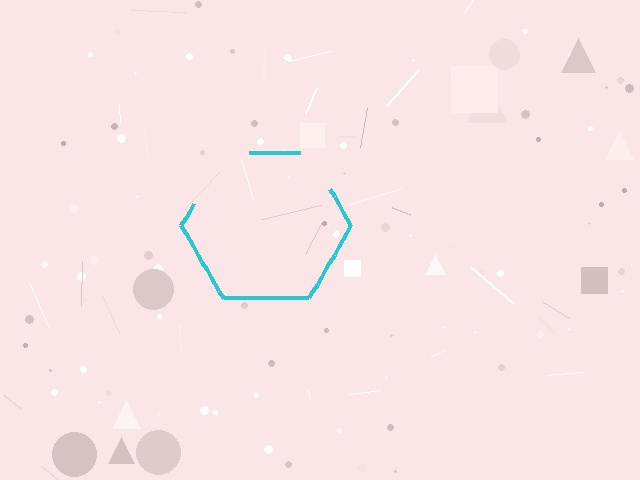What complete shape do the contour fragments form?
The contour fragments form a hexagon.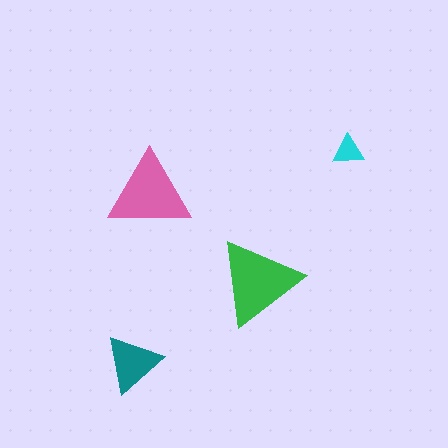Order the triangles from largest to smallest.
the green one, the pink one, the teal one, the cyan one.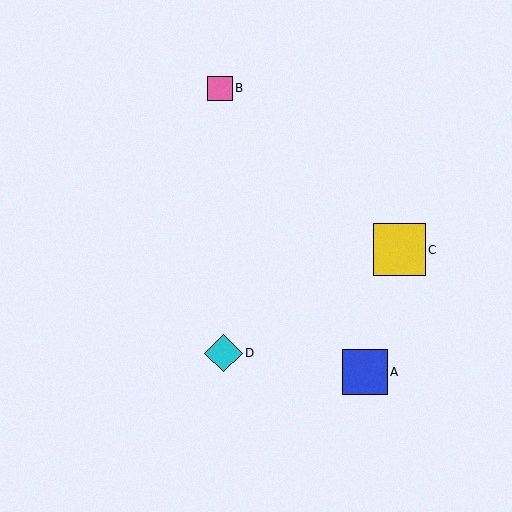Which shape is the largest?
The yellow square (labeled C) is the largest.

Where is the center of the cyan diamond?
The center of the cyan diamond is at (223, 353).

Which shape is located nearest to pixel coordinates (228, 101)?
The pink square (labeled B) at (220, 88) is nearest to that location.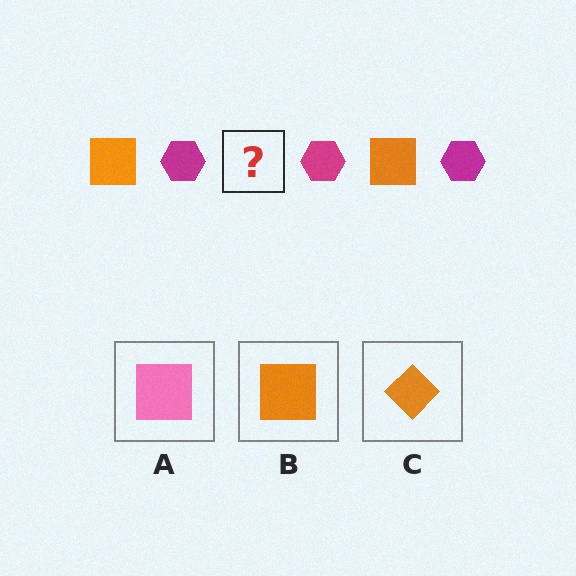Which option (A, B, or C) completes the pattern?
B.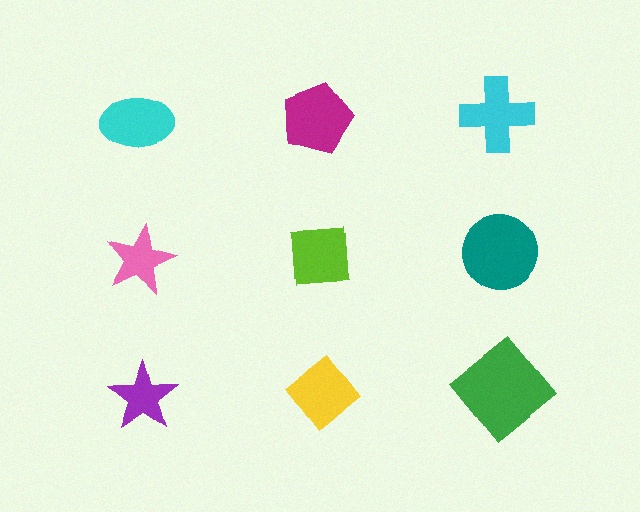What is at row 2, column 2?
A lime square.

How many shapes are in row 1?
3 shapes.